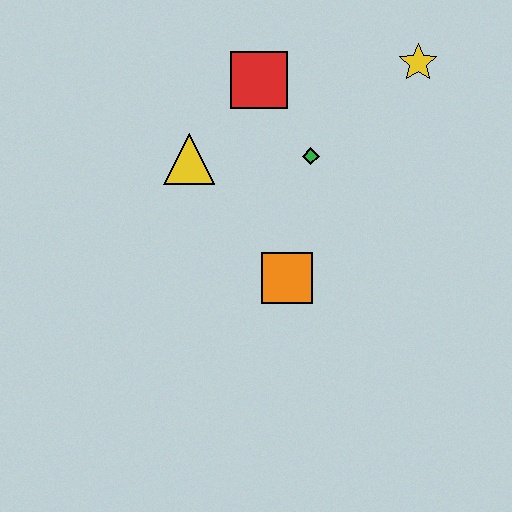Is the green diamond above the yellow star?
No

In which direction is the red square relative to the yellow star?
The red square is to the left of the yellow star.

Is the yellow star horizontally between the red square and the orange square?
No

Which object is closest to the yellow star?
The green diamond is closest to the yellow star.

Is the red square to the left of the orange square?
Yes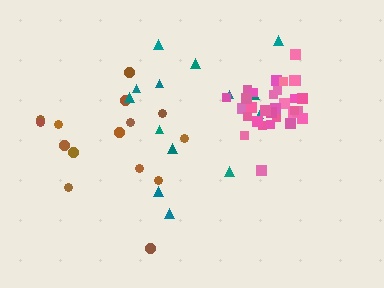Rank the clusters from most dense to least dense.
pink, brown, teal.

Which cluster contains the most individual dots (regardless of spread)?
Pink (31).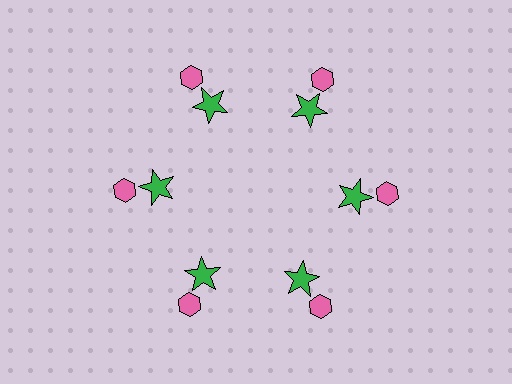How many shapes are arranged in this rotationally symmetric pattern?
There are 12 shapes, arranged in 6 groups of 2.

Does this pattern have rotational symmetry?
Yes, this pattern has 6-fold rotational symmetry. It looks the same after rotating 60 degrees around the center.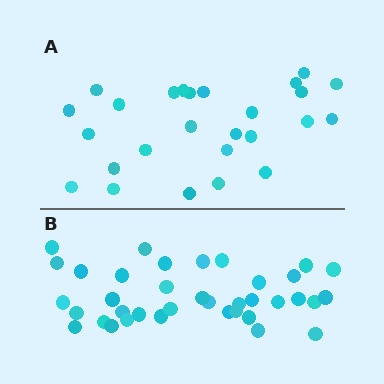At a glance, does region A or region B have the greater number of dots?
Region B (the bottom region) has more dots.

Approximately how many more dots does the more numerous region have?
Region B has roughly 12 or so more dots than region A.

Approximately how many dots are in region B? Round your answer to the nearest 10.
About 40 dots. (The exact count is 37, which rounds to 40.)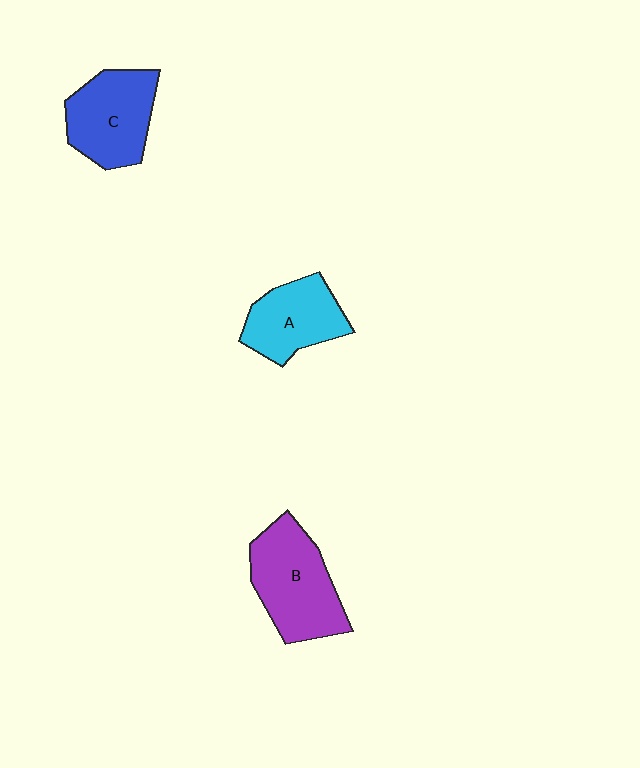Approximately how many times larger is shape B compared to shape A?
Approximately 1.3 times.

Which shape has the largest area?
Shape B (purple).